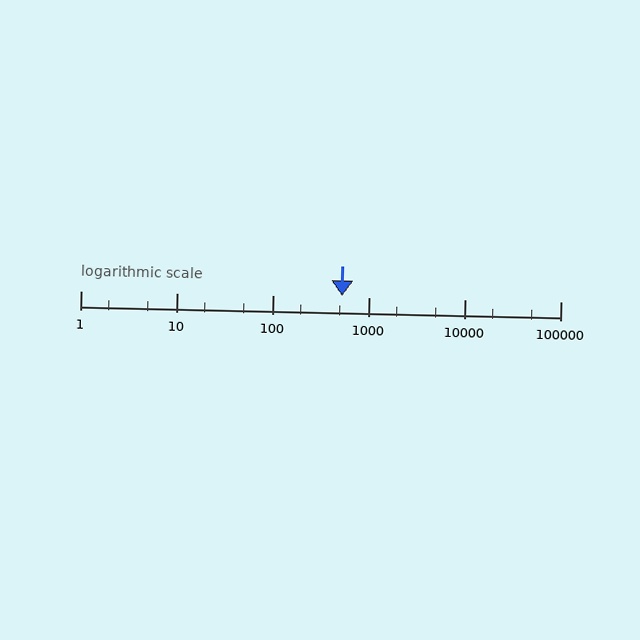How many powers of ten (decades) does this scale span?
The scale spans 5 decades, from 1 to 100000.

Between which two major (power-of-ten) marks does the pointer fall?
The pointer is between 100 and 1000.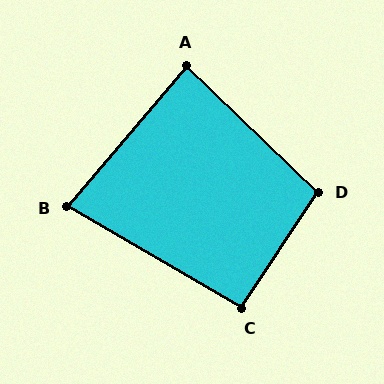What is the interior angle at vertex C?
Approximately 94 degrees (approximately right).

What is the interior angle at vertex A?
Approximately 86 degrees (approximately right).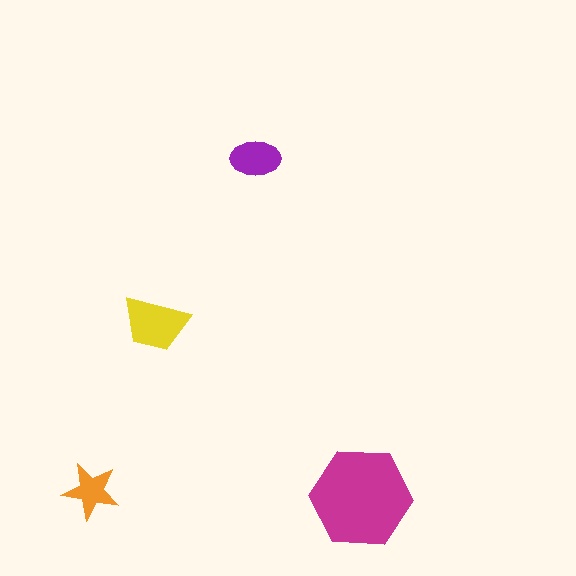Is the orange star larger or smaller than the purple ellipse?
Smaller.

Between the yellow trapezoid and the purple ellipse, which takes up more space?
The yellow trapezoid.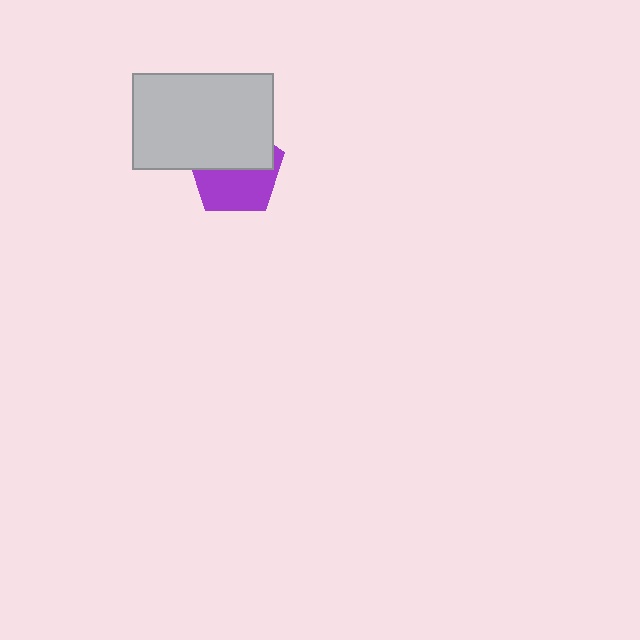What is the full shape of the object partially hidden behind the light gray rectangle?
The partially hidden object is a purple pentagon.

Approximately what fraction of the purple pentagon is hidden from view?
Roughly 49% of the purple pentagon is hidden behind the light gray rectangle.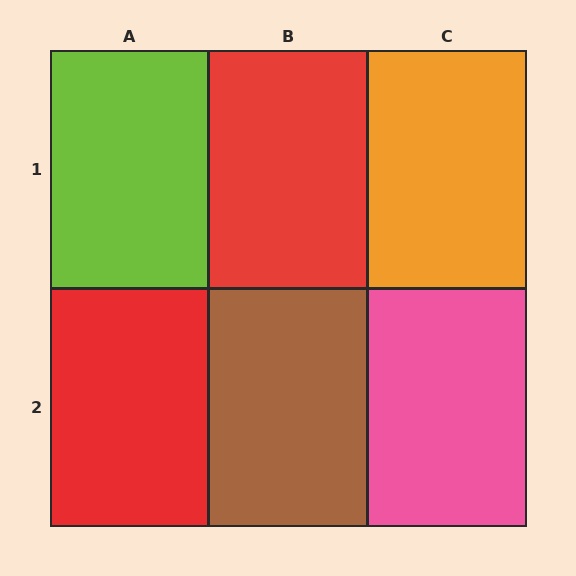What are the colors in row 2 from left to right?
Red, brown, pink.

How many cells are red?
2 cells are red.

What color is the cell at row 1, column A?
Lime.